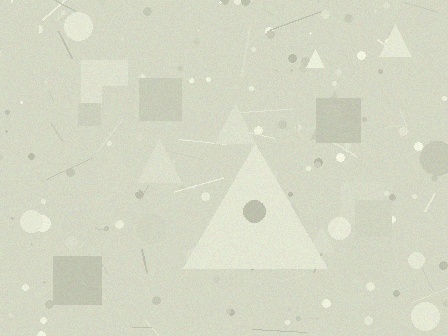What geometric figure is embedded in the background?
A triangle is embedded in the background.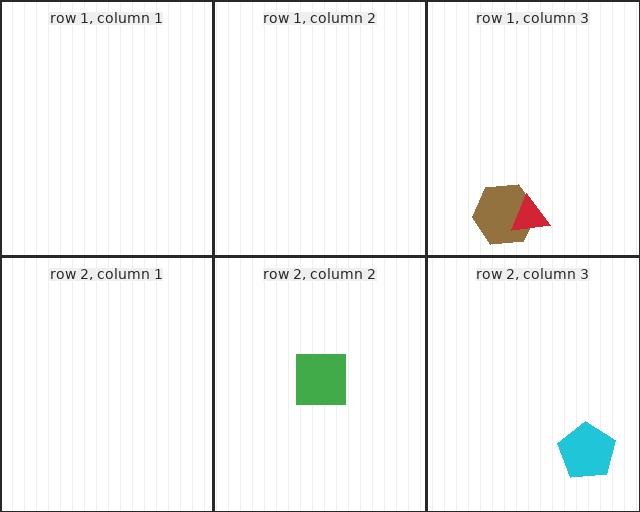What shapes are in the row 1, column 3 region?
The brown hexagon, the red triangle.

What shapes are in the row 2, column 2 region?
The green square.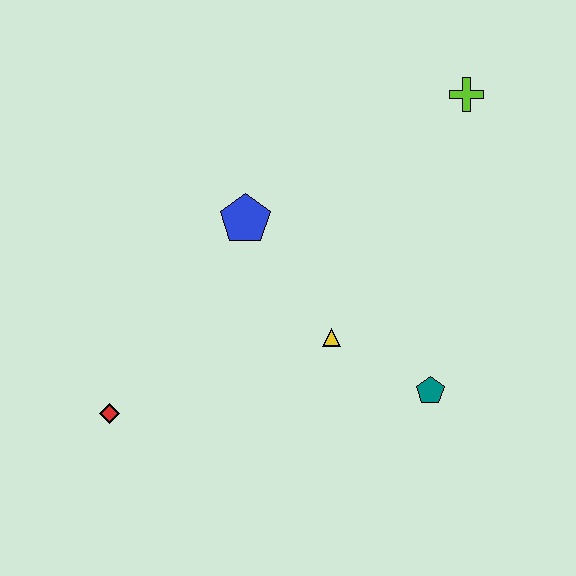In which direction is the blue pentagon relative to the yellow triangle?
The blue pentagon is above the yellow triangle.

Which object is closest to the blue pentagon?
The yellow triangle is closest to the blue pentagon.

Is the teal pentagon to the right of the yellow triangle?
Yes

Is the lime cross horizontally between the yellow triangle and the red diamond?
No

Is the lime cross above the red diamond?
Yes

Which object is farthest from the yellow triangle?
The lime cross is farthest from the yellow triangle.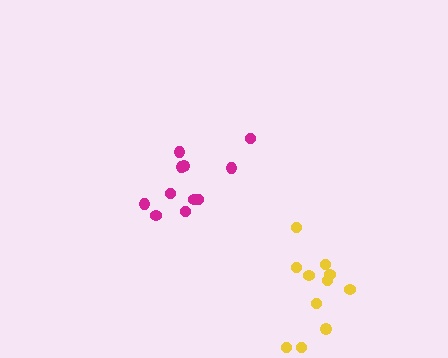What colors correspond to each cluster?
The clusters are colored: magenta, yellow.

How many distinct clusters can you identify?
There are 2 distinct clusters.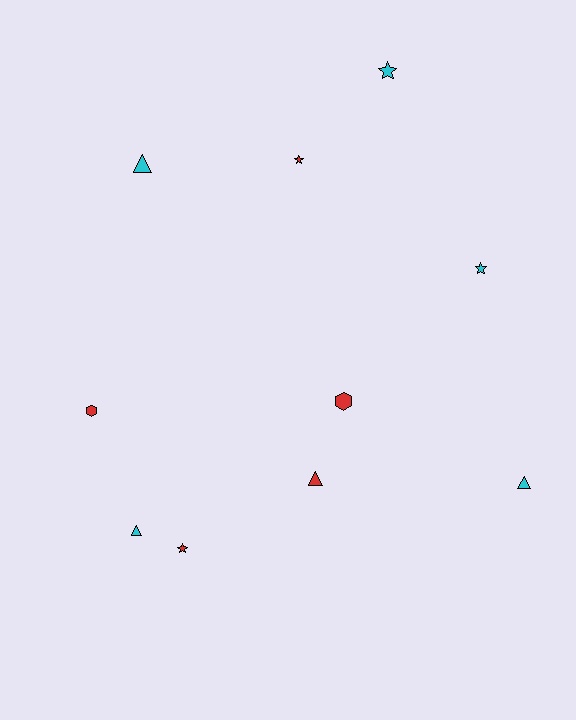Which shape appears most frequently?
Triangle, with 4 objects.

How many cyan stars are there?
There are 2 cyan stars.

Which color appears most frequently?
Cyan, with 5 objects.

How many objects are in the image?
There are 10 objects.